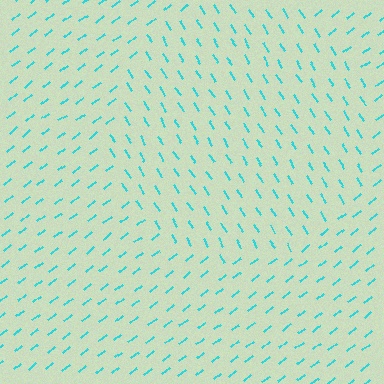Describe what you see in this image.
The image is filled with small cyan line segments. A circle region in the image has lines oriented differently from the surrounding lines, creating a visible texture boundary.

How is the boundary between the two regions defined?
The boundary is defined purely by a change in line orientation (approximately 85 degrees difference). All lines are the same color and thickness.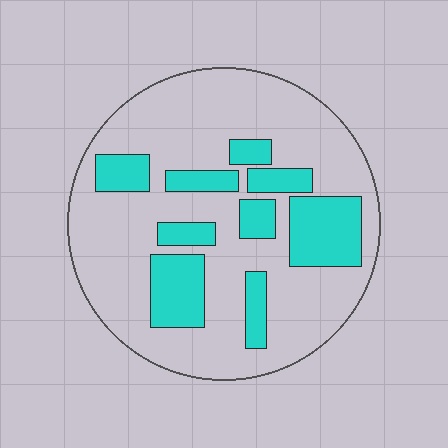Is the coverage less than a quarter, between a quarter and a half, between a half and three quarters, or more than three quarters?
Between a quarter and a half.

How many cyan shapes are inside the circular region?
9.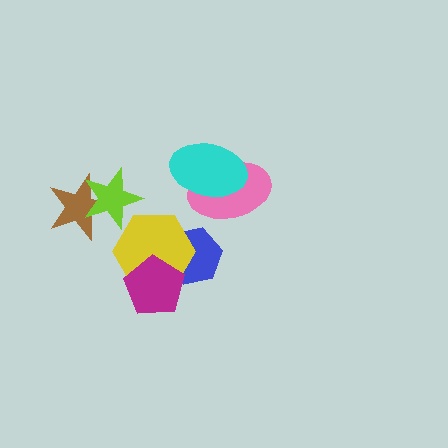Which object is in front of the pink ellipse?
The cyan ellipse is in front of the pink ellipse.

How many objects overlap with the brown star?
1 object overlaps with the brown star.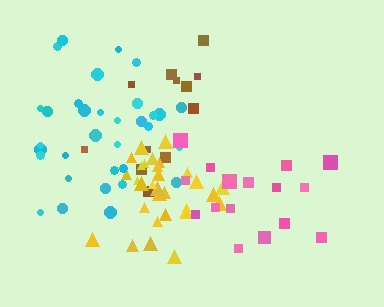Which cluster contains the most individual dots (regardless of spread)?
Cyan (33).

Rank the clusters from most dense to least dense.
yellow, cyan, pink, brown.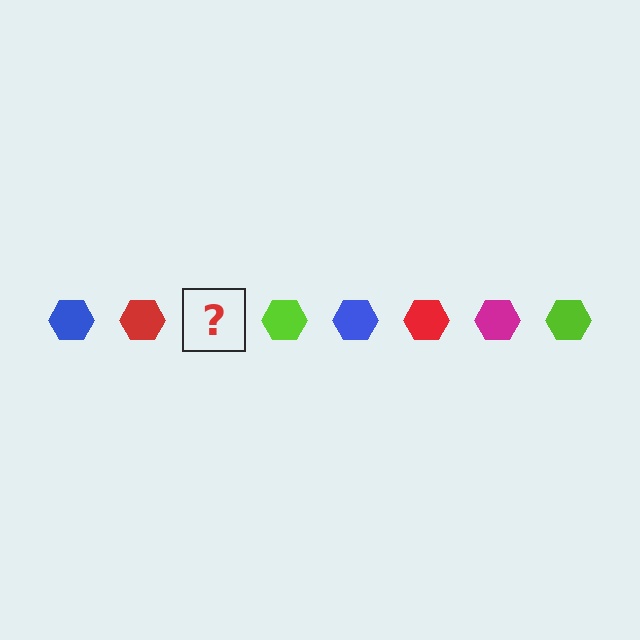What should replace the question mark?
The question mark should be replaced with a magenta hexagon.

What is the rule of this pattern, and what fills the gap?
The rule is that the pattern cycles through blue, red, magenta, lime hexagons. The gap should be filled with a magenta hexagon.